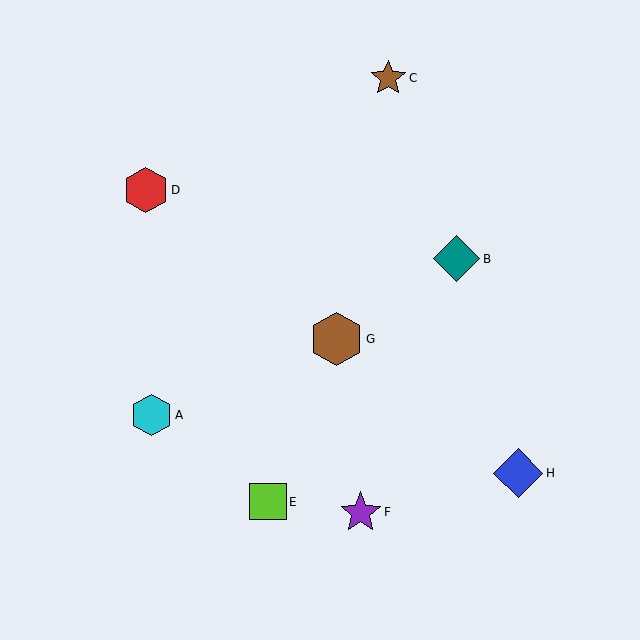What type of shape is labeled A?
Shape A is a cyan hexagon.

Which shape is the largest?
The brown hexagon (labeled G) is the largest.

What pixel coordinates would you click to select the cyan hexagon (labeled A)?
Click at (151, 415) to select the cyan hexagon A.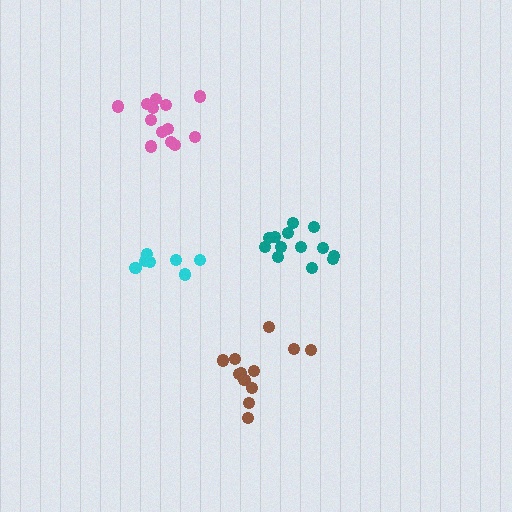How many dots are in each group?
Group 1: 12 dots, Group 2: 13 dots, Group 3: 7 dots, Group 4: 13 dots (45 total).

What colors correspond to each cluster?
The clusters are colored: brown, teal, cyan, pink.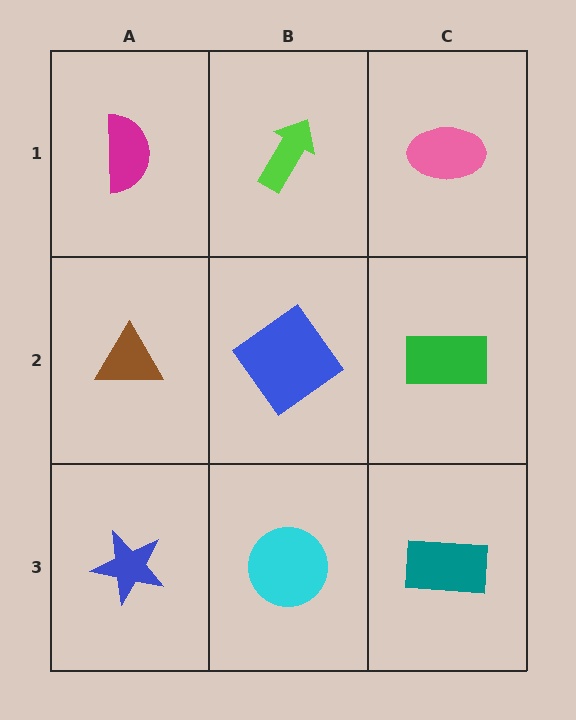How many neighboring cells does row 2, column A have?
3.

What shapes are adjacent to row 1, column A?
A brown triangle (row 2, column A), a lime arrow (row 1, column B).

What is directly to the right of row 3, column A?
A cyan circle.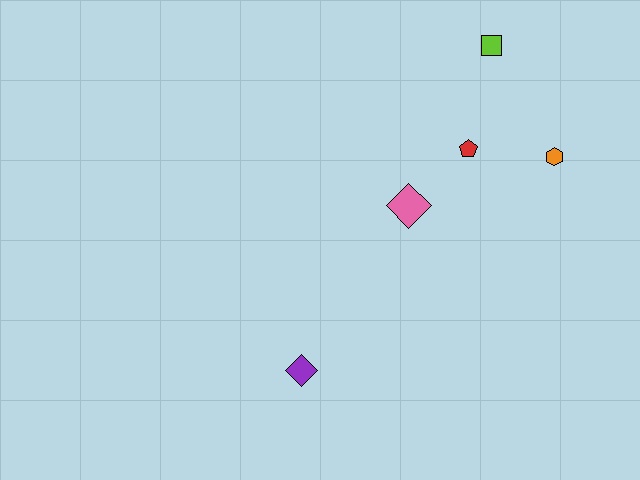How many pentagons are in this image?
There is 1 pentagon.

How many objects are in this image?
There are 5 objects.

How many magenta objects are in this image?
There are no magenta objects.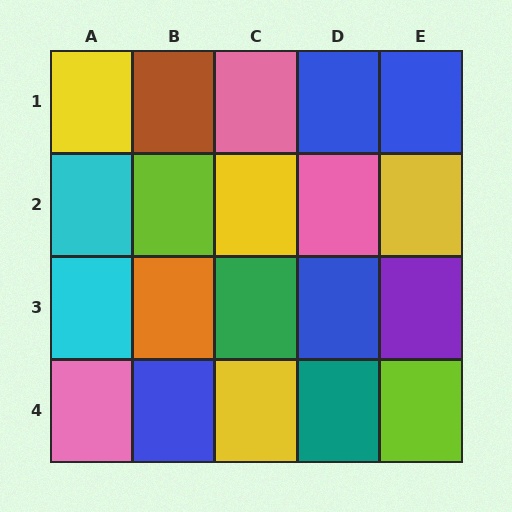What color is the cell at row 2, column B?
Lime.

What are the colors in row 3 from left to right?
Cyan, orange, green, blue, purple.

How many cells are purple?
1 cell is purple.